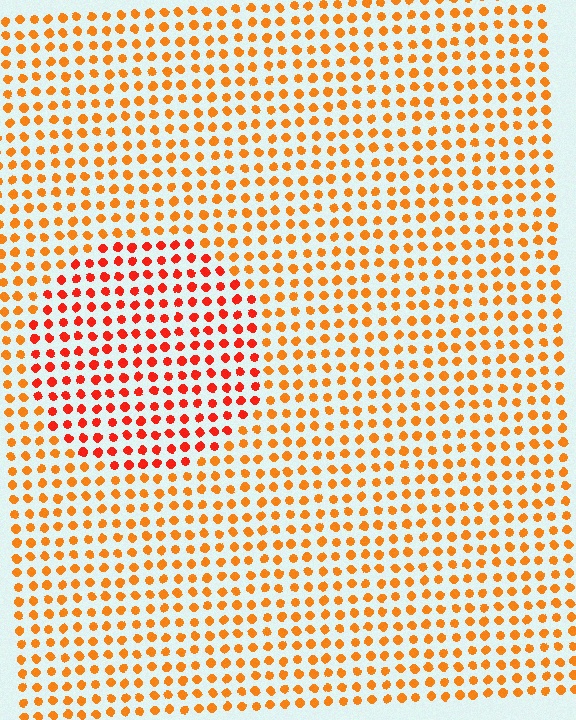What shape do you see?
I see a circle.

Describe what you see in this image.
The image is filled with small orange elements in a uniform arrangement. A circle-shaped region is visible where the elements are tinted to a slightly different hue, forming a subtle color boundary.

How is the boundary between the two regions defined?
The boundary is defined purely by a slight shift in hue (about 27 degrees). Spacing, size, and orientation are identical on both sides.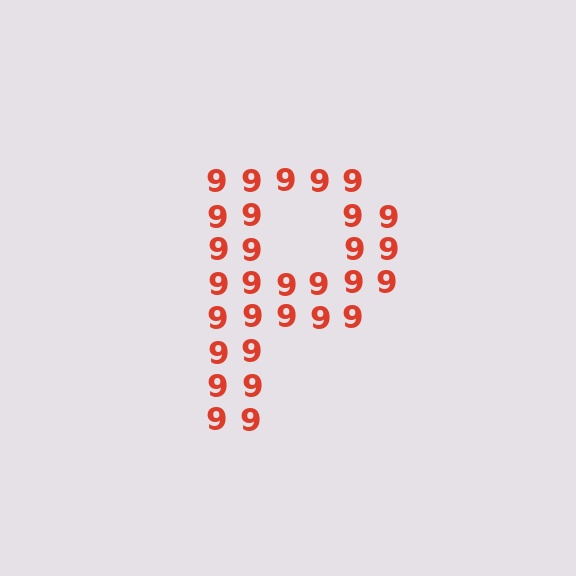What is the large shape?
The large shape is the letter P.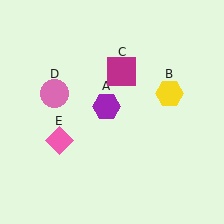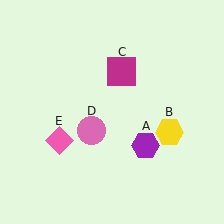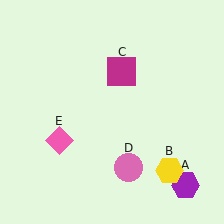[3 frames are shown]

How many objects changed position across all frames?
3 objects changed position: purple hexagon (object A), yellow hexagon (object B), pink circle (object D).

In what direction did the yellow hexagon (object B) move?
The yellow hexagon (object B) moved down.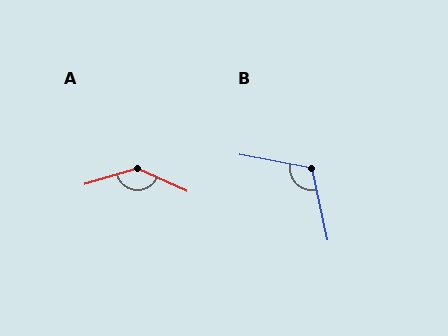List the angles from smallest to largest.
B (113°), A (139°).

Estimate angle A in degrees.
Approximately 139 degrees.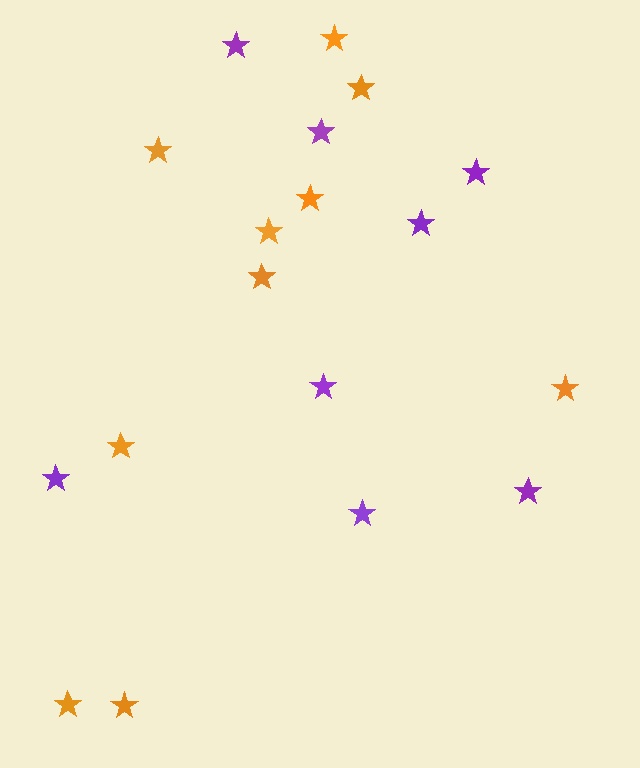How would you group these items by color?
There are 2 groups: one group of orange stars (10) and one group of purple stars (8).